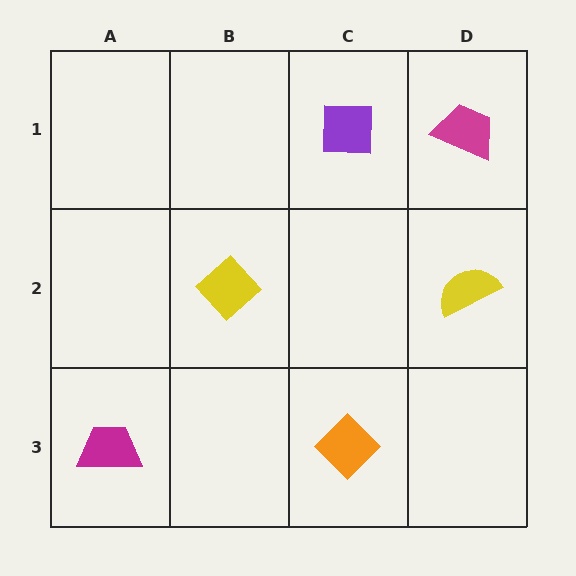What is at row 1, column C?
A purple square.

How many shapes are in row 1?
2 shapes.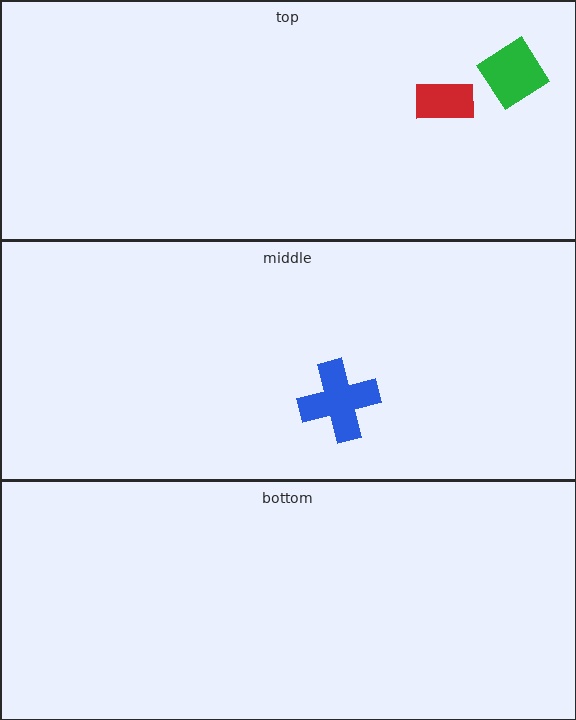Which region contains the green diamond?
The top region.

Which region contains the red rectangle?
The top region.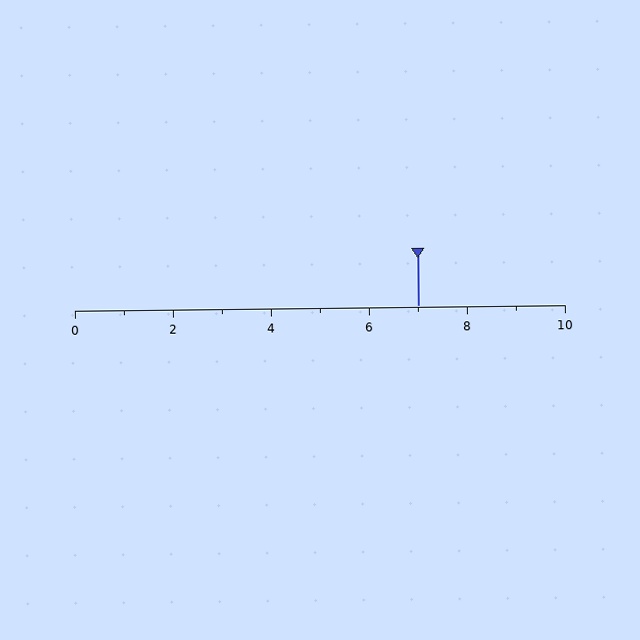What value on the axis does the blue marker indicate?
The marker indicates approximately 7.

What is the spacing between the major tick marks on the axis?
The major ticks are spaced 2 apart.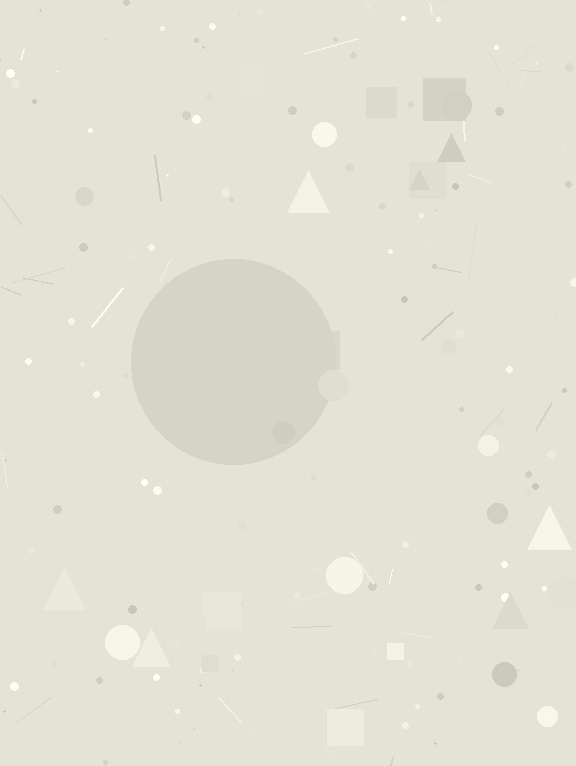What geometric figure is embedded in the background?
A circle is embedded in the background.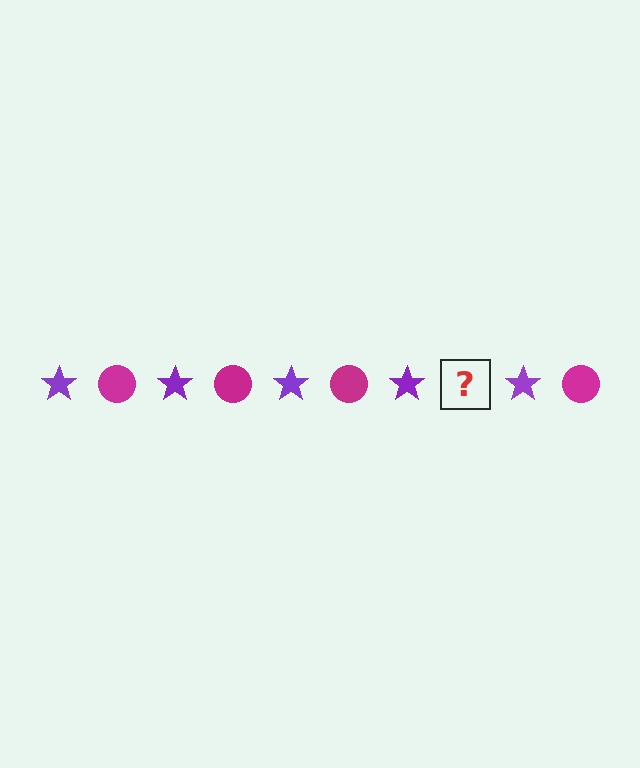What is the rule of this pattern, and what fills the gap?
The rule is that the pattern alternates between purple star and magenta circle. The gap should be filled with a magenta circle.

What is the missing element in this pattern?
The missing element is a magenta circle.